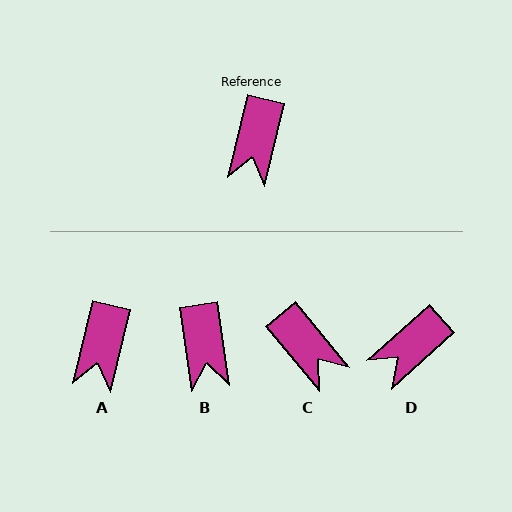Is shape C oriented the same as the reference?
No, it is off by about 53 degrees.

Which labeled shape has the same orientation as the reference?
A.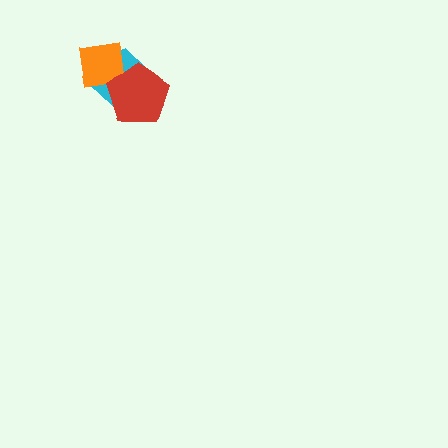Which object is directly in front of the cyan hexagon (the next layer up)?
The orange square is directly in front of the cyan hexagon.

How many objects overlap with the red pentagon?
2 objects overlap with the red pentagon.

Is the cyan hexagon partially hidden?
Yes, it is partially covered by another shape.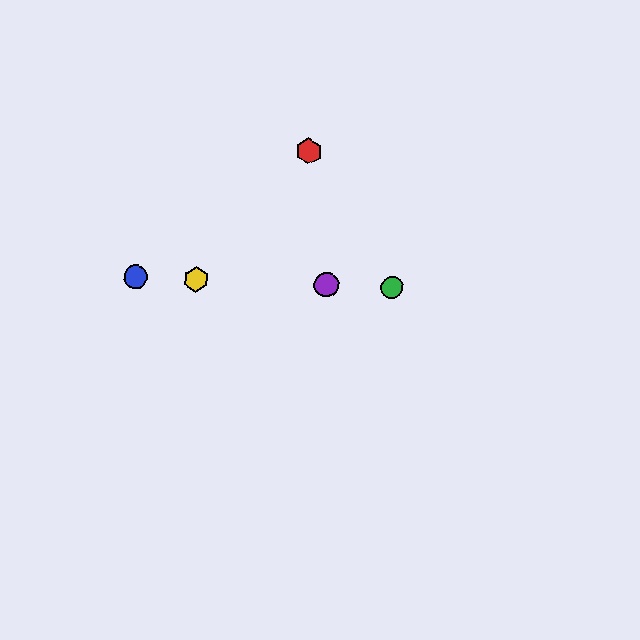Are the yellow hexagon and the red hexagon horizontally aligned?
No, the yellow hexagon is at y≈279 and the red hexagon is at y≈151.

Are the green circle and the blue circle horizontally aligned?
Yes, both are at y≈287.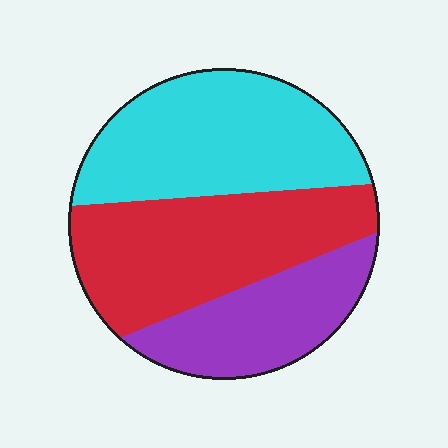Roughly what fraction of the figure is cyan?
Cyan takes up about three eighths (3/8) of the figure.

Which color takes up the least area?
Purple, at roughly 25%.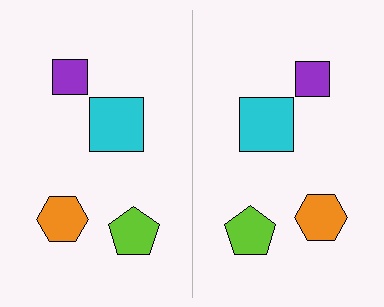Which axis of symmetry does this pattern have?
The pattern has a vertical axis of symmetry running through the center of the image.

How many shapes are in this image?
There are 8 shapes in this image.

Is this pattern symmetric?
Yes, this pattern has bilateral (reflection) symmetry.